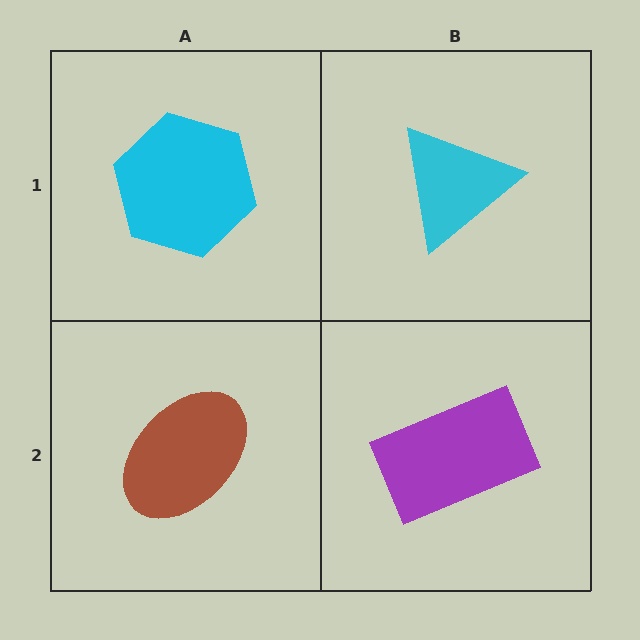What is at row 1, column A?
A cyan hexagon.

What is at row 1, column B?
A cyan triangle.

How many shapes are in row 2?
2 shapes.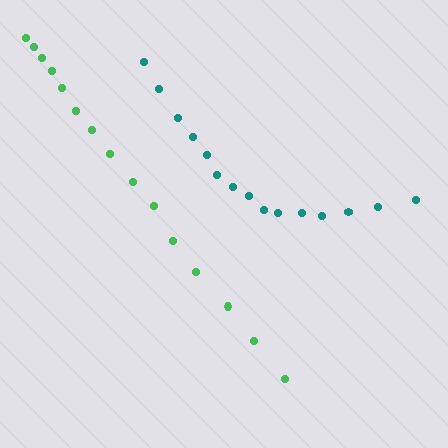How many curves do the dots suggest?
There are 2 distinct paths.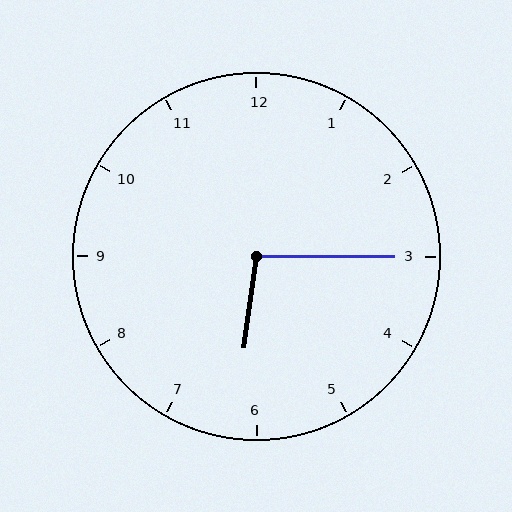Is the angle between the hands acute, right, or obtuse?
It is obtuse.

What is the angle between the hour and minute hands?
Approximately 98 degrees.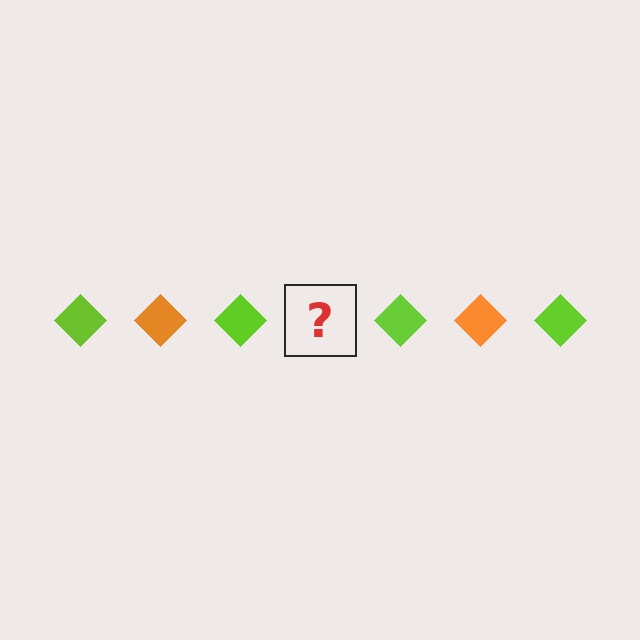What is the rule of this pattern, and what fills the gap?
The rule is that the pattern cycles through lime, orange diamonds. The gap should be filled with an orange diamond.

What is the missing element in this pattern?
The missing element is an orange diamond.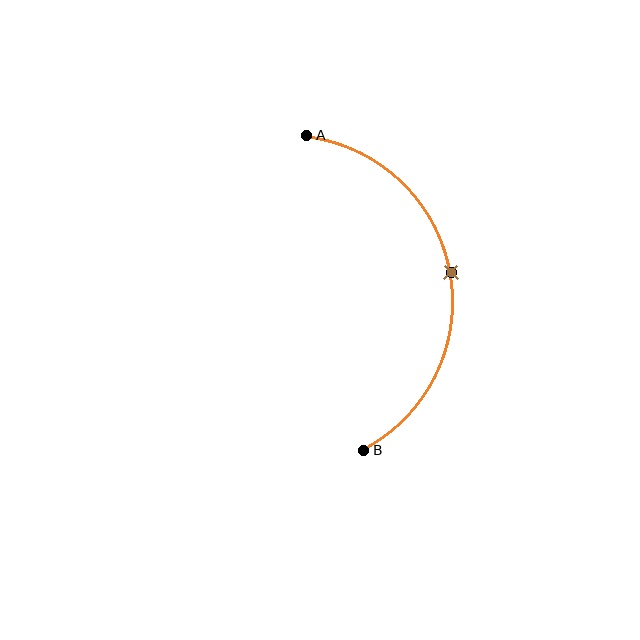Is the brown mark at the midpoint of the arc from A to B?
Yes. The brown mark lies on the arc at equal arc-length from both A and B — it is the arc midpoint.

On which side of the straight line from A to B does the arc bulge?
The arc bulges to the right of the straight line connecting A and B.